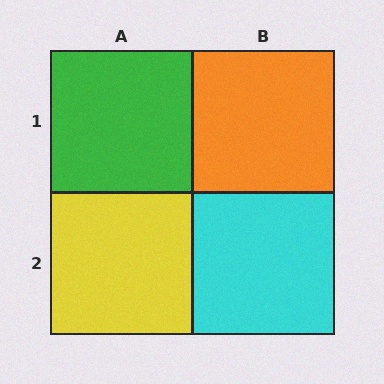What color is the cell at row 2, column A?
Yellow.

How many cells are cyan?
1 cell is cyan.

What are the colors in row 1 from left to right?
Green, orange.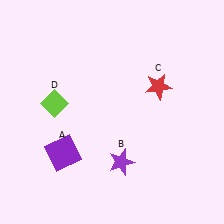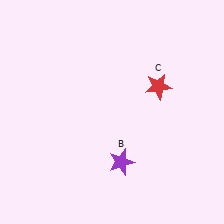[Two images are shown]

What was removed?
The purple square (A), the lime diamond (D) were removed in Image 2.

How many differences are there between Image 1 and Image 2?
There are 2 differences between the two images.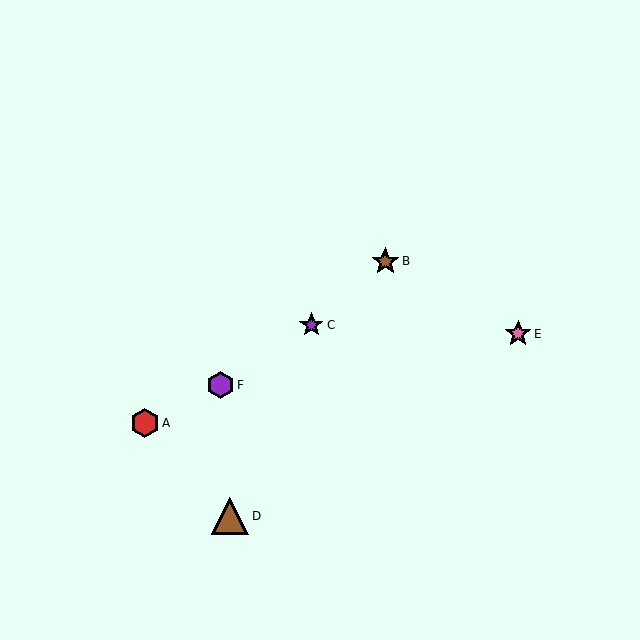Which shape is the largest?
The brown triangle (labeled D) is the largest.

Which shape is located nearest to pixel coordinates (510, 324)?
The pink star (labeled E) at (518, 334) is nearest to that location.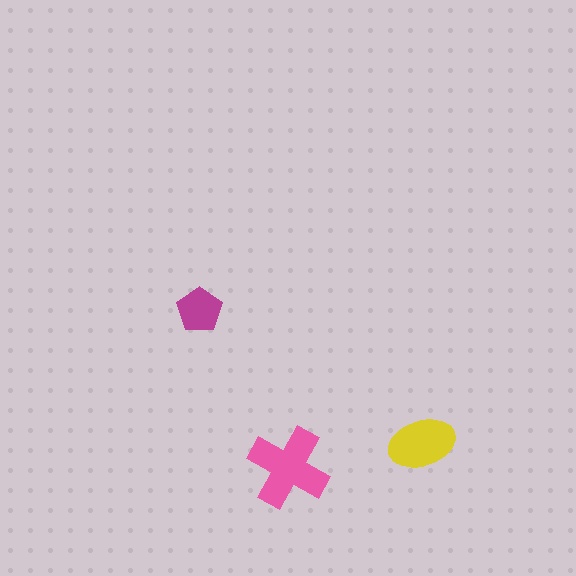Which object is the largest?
The pink cross.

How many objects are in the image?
There are 3 objects in the image.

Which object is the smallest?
The magenta pentagon.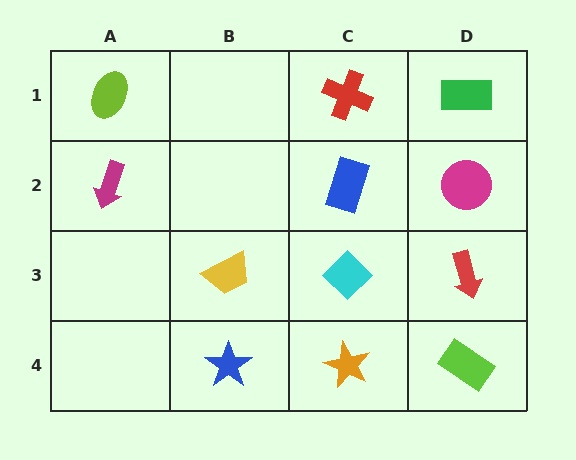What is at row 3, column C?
A cyan diamond.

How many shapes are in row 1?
3 shapes.